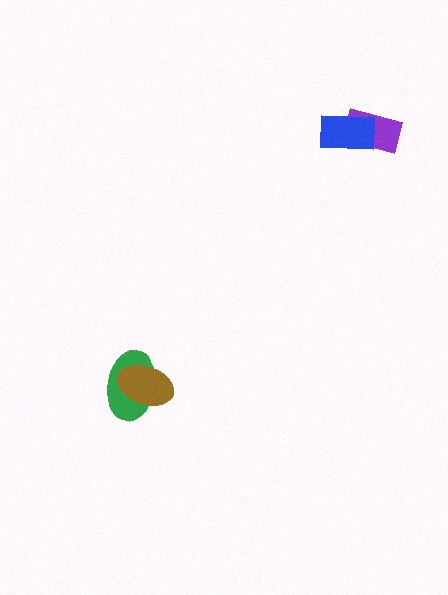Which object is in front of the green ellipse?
The brown ellipse is in front of the green ellipse.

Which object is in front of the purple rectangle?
The blue rectangle is in front of the purple rectangle.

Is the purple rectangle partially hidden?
Yes, it is partially covered by another shape.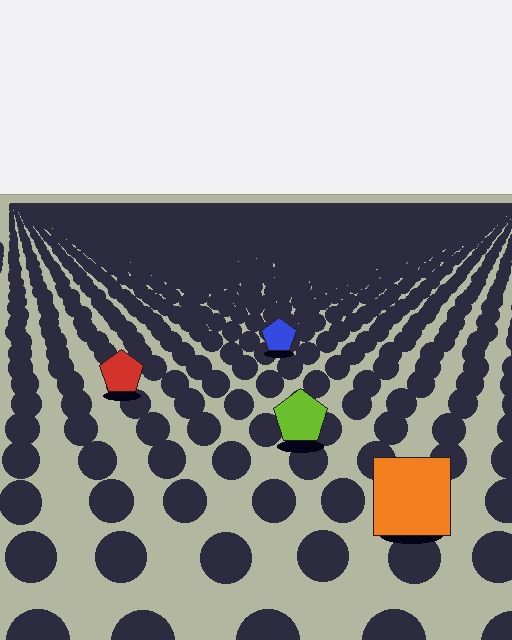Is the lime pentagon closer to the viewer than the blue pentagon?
Yes. The lime pentagon is closer — you can tell from the texture gradient: the ground texture is coarser near it.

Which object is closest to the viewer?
The orange square is closest. The texture marks near it are larger and more spread out.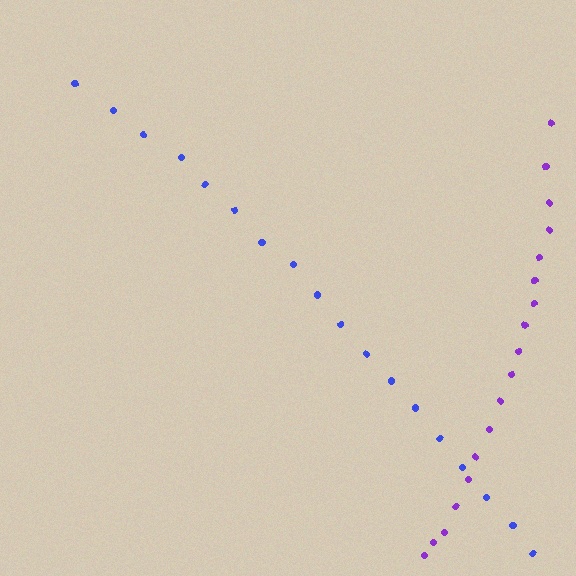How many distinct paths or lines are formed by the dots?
There are 2 distinct paths.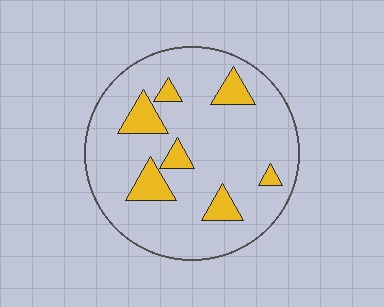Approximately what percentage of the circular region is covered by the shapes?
Approximately 15%.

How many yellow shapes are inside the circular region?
7.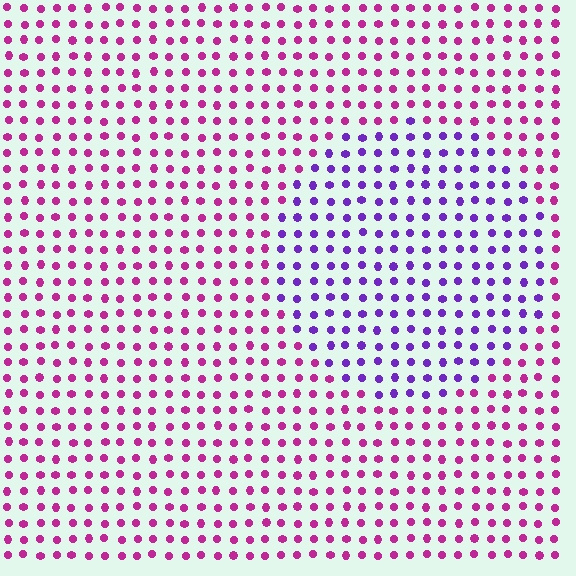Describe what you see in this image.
The image is filled with small magenta elements in a uniform arrangement. A circle-shaped region is visible where the elements are tinted to a slightly different hue, forming a subtle color boundary.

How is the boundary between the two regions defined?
The boundary is defined purely by a slight shift in hue (about 48 degrees). Spacing, size, and orientation are identical on both sides.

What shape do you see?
I see a circle.